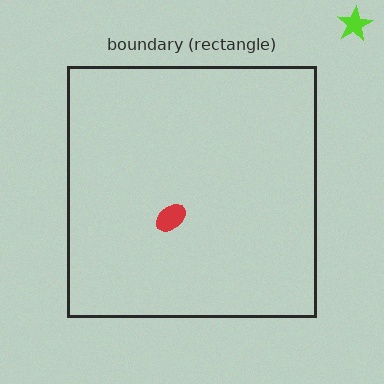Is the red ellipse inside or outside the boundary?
Inside.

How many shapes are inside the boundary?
1 inside, 1 outside.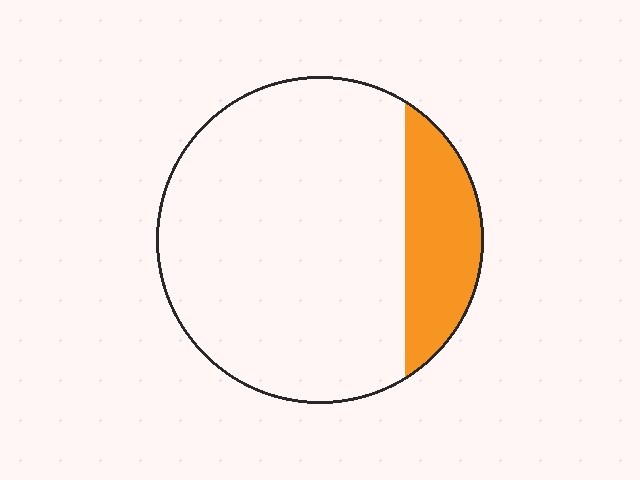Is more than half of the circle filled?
No.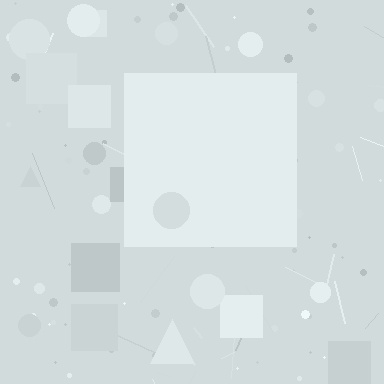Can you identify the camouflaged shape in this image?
The camouflaged shape is a square.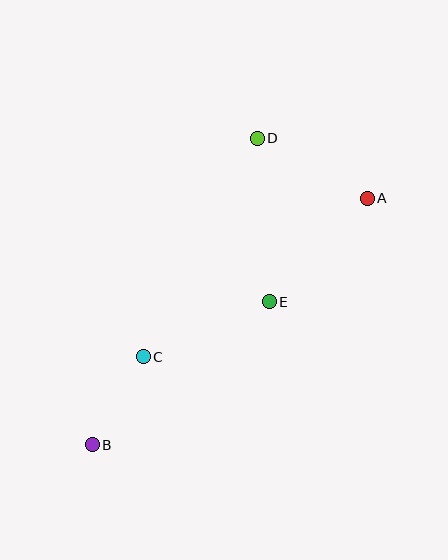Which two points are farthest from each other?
Points A and B are farthest from each other.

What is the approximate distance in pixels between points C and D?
The distance between C and D is approximately 246 pixels.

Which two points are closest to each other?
Points B and C are closest to each other.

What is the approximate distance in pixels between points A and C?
The distance between A and C is approximately 274 pixels.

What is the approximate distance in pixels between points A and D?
The distance between A and D is approximately 125 pixels.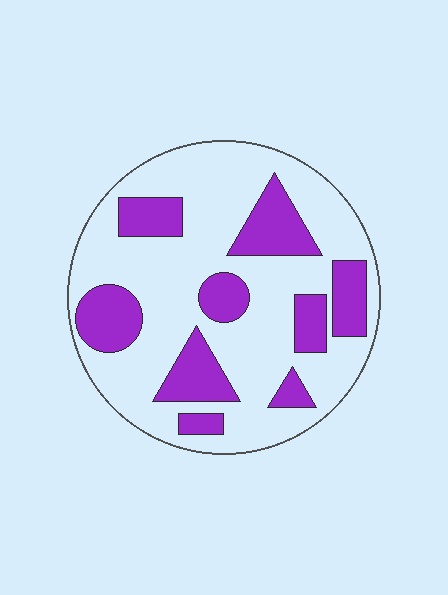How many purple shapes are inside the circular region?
9.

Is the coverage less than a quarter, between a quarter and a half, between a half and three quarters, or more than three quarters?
Between a quarter and a half.